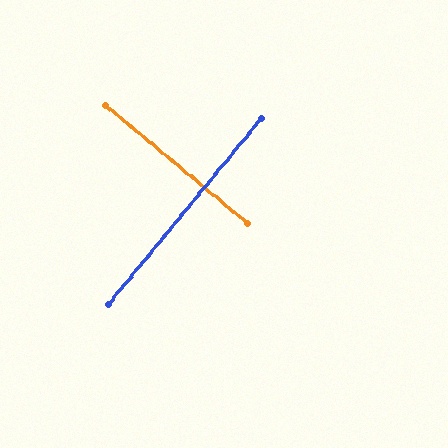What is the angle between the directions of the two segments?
Approximately 90 degrees.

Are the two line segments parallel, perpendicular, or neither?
Perpendicular — they meet at approximately 90°.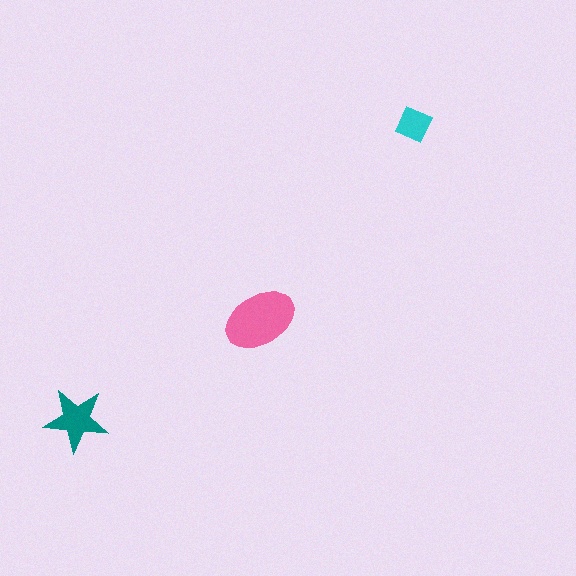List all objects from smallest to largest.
The cyan diamond, the teal star, the pink ellipse.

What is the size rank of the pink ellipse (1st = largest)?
1st.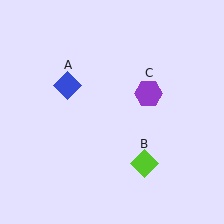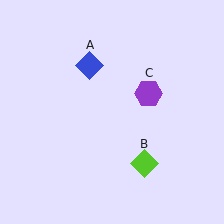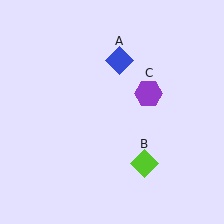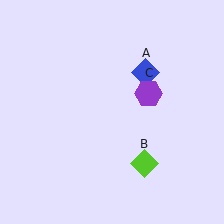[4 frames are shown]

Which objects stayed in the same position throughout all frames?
Lime diamond (object B) and purple hexagon (object C) remained stationary.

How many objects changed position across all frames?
1 object changed position: blue diamond (object A).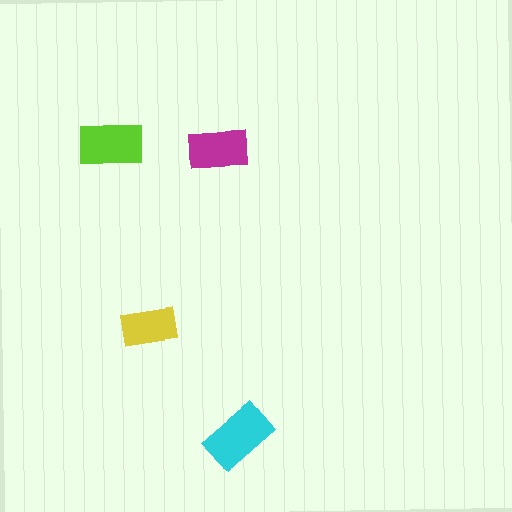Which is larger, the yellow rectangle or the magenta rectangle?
The magenta one.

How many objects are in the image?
There are 4 objects in the image.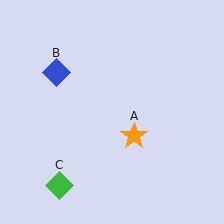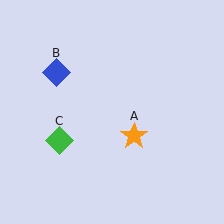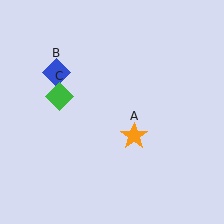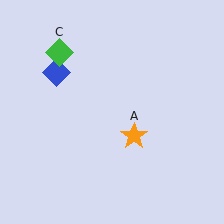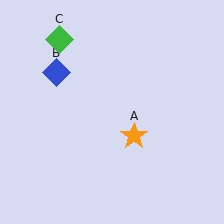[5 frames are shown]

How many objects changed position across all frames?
1 object changed position: green diamond (object C).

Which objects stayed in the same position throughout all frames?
Orange star (object A) and blue diamond (object B) remained stationary.